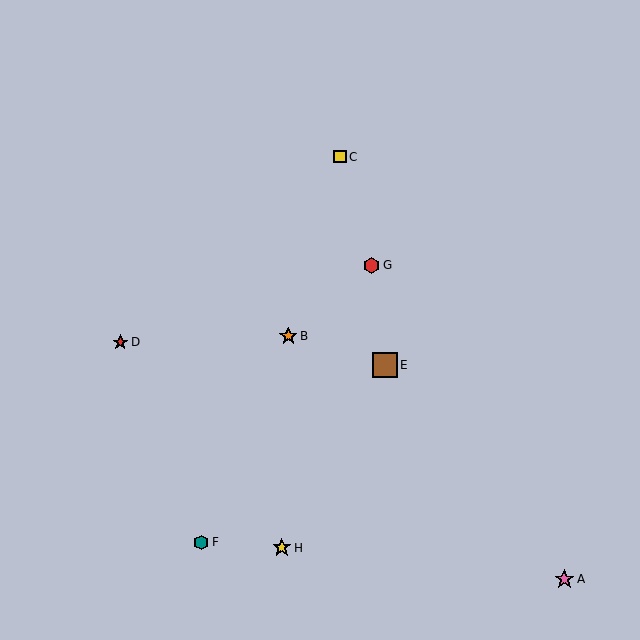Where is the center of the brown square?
The center of the brown square is at (385, 365).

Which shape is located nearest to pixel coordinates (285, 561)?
The yellow star (labeled H) at (282, 548) is nearest to that location.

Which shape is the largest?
The brown square (labeled E) is the largest.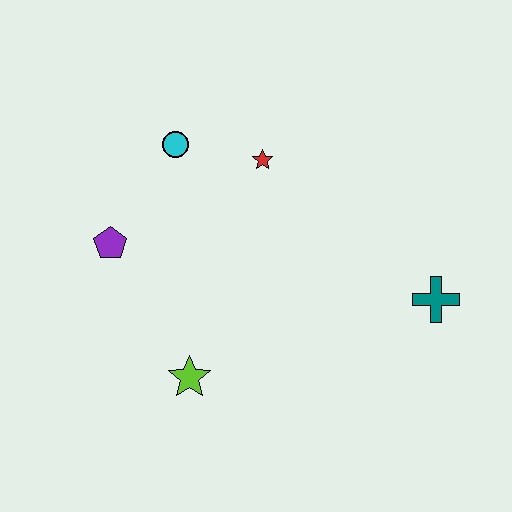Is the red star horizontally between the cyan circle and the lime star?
No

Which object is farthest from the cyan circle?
The teal cross is farthest from the cyan circle.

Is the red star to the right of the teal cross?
No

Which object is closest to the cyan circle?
The red star is closest to the cyan circle.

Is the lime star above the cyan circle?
No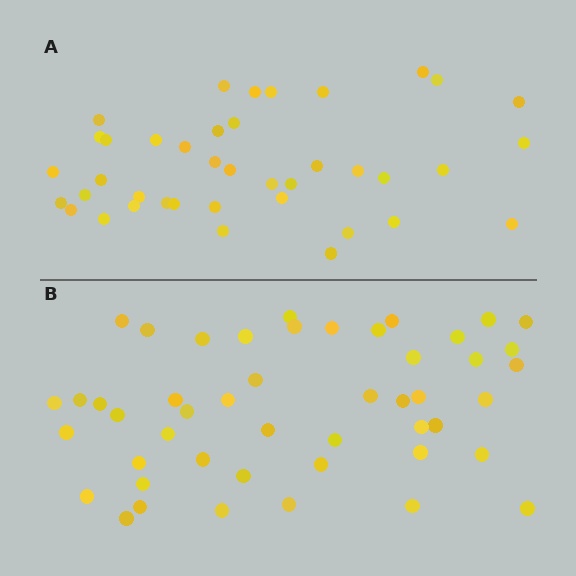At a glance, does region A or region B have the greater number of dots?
Region B (the bottom region) has more dots.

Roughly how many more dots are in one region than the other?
Region B has roughly 8 or so more dots than region A.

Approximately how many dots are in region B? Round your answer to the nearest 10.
About 50 dots. (The exact count is 48, which rounds to 50.)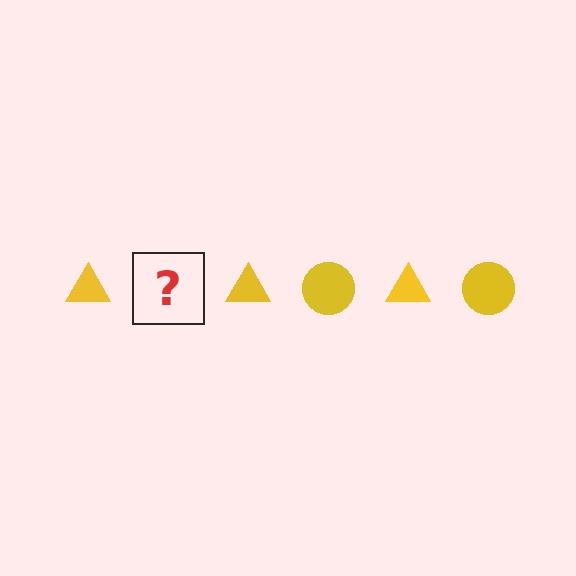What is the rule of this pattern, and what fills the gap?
The rule is that the pattern cycles through triangle, circle shapes in yellow. The gap should be filled with a yellow circle.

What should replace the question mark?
The question mark should be replaced with a yellow circle.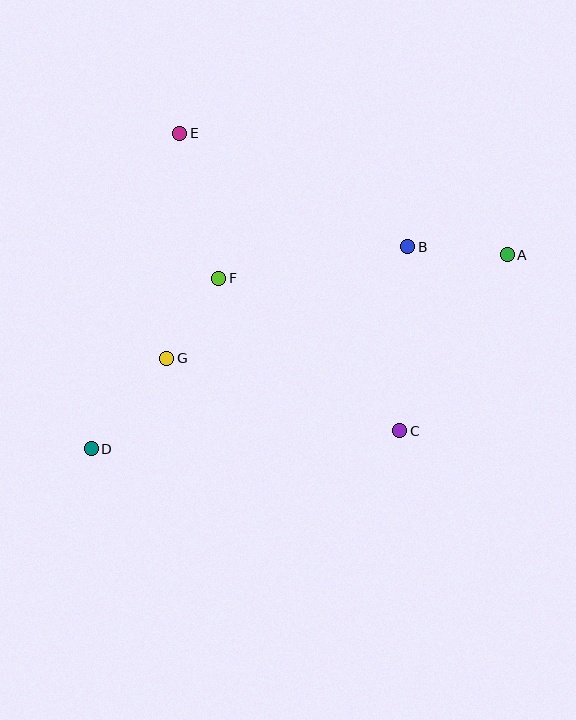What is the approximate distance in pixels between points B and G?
The distance between B and G is approximately 266 pixels.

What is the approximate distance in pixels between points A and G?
The distance between A and G is approximately 356 pixels.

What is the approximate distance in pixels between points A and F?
The distance between A and F is approximately 290 pixels.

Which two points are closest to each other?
Points F and G are closest to each other.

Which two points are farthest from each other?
Points A and D are farthest from each other.